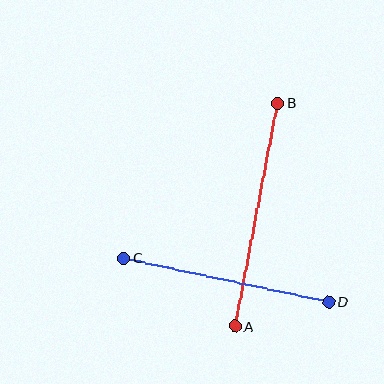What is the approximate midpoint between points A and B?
The midpoint is at approximately (256, 215) pixels.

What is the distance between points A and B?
The distance is approximately 227 pixels.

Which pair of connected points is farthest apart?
Points A and B are farthest apart.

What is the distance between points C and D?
The distance is approximately 210 pixels.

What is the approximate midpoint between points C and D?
The midpoint is at approximately (226, 280) pixels.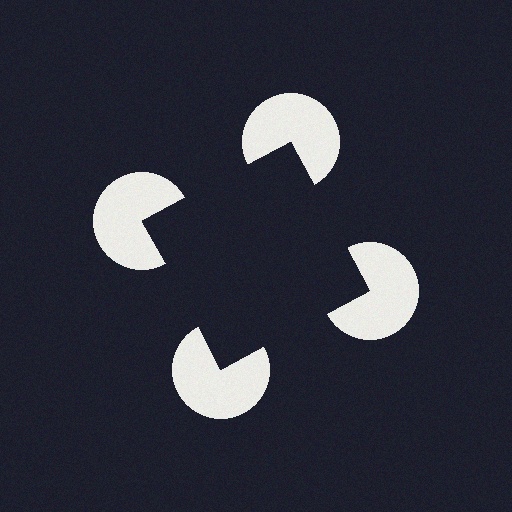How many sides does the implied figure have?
4 sides.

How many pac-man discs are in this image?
There are 4 — one at each vertex of the illusory square.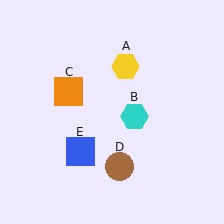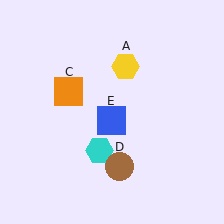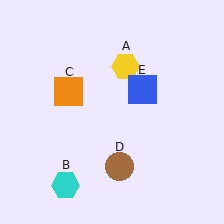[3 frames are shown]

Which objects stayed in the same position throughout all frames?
Yellow hexagon (object A) and orange square (object C) and brown circle (object D) remained stationary.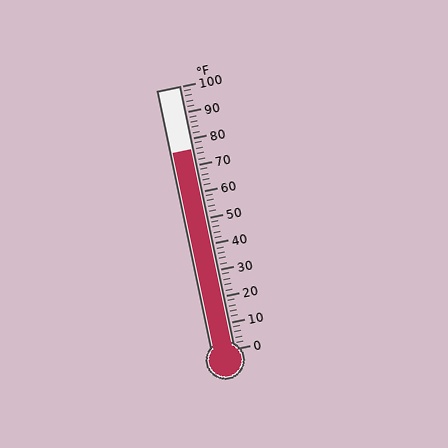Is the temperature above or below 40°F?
The temperature is above 40°F.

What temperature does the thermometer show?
The thermometer shows approximately 76°F.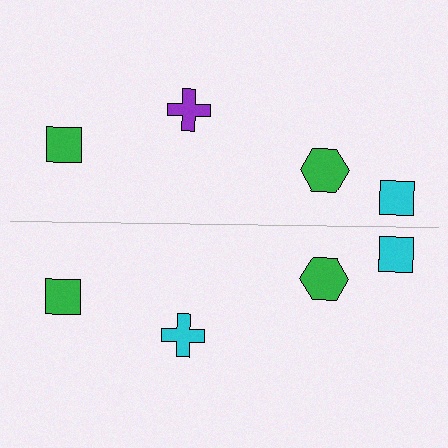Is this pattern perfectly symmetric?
No, the pattern is not perfectly symmetric. The cyan cross on the bottom side breaks the symmetry — its mirror counterpart is purple.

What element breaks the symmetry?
The cyan cross on the bottom side breaks the symmetry — its mirror counterpart is purple.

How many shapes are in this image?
There are 8 shapes in this image.